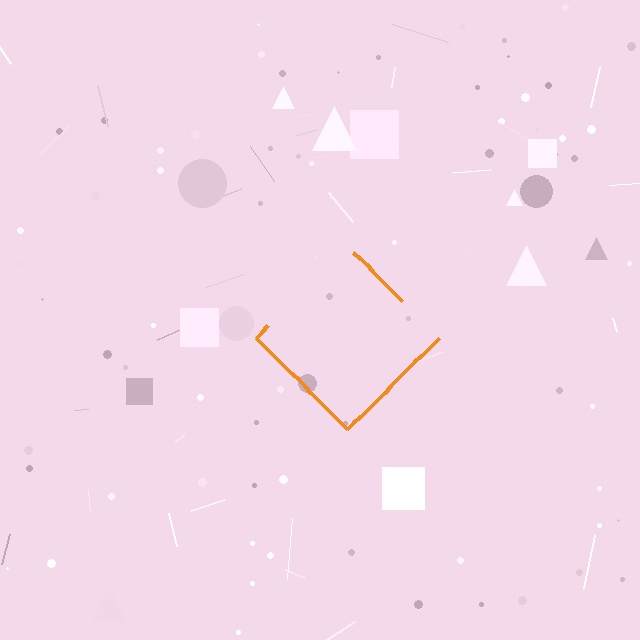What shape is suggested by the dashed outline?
The dashed outline suggests a diamond.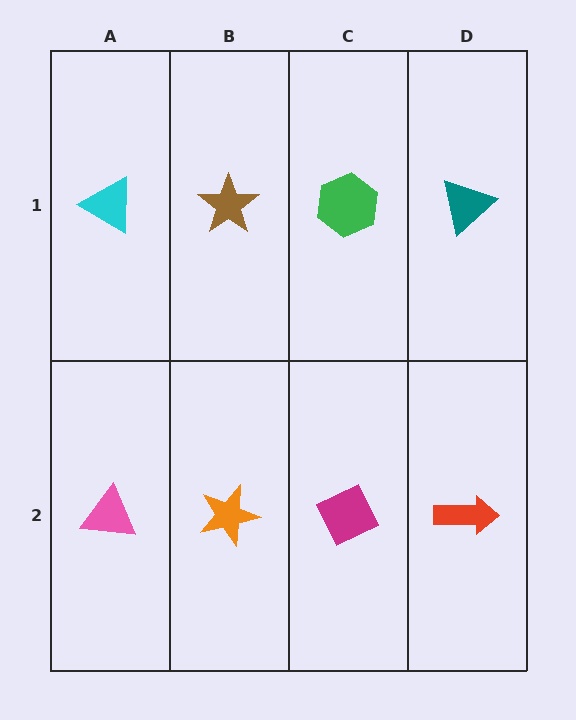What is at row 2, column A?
A pink triangle.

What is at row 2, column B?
An orange star.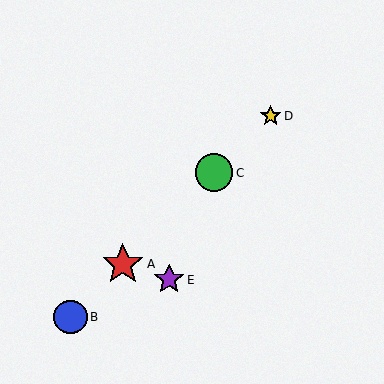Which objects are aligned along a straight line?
Objects A, B, C, D are aligned along a straight line.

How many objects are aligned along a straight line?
4 objects (A, B, C, D) are aligned along a straight line.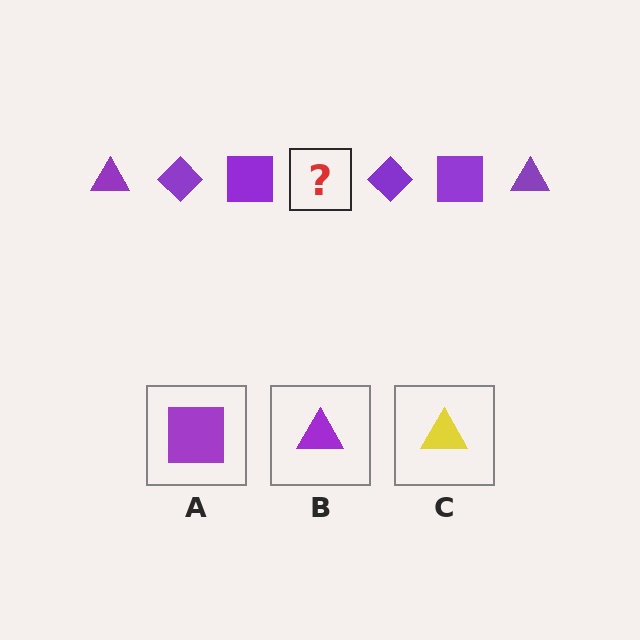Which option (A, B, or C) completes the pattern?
B.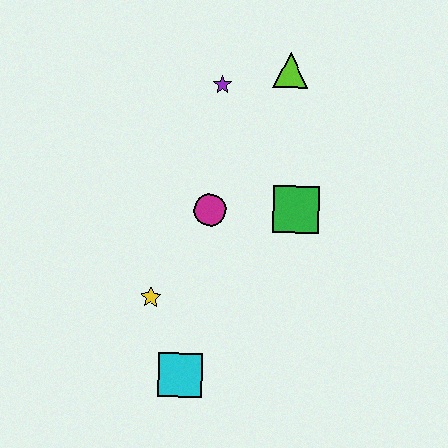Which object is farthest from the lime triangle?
The cyan square is farthest from the lime triangle.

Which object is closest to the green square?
The magenta circle is closest to the green square.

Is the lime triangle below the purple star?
No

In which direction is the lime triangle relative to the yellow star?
The lime triangle is above the yellow star.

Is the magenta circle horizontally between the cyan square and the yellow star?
No